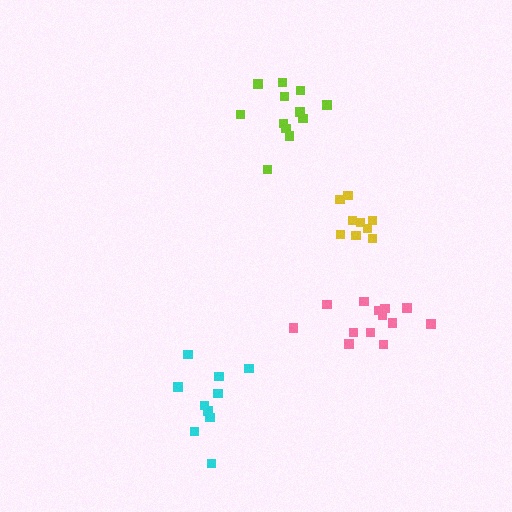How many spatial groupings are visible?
There are 4 spatial groupings.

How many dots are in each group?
Group 1: 13 dots, Group 2: 9 dots, Group 3: 12 dots, Group 4: 10 dots (44 total).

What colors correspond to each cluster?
The clusters are colored: pink, yellow, lime, cyan.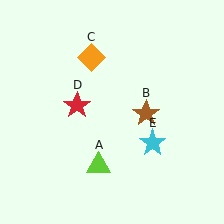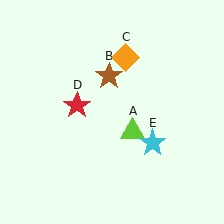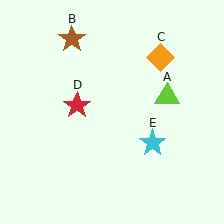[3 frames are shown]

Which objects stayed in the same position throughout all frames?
Red star (object D) and cyan star (object E) remained stationary.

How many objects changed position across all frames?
3 objects changed position: lime triangle (object A), brown star (object B), orange diamond (object C).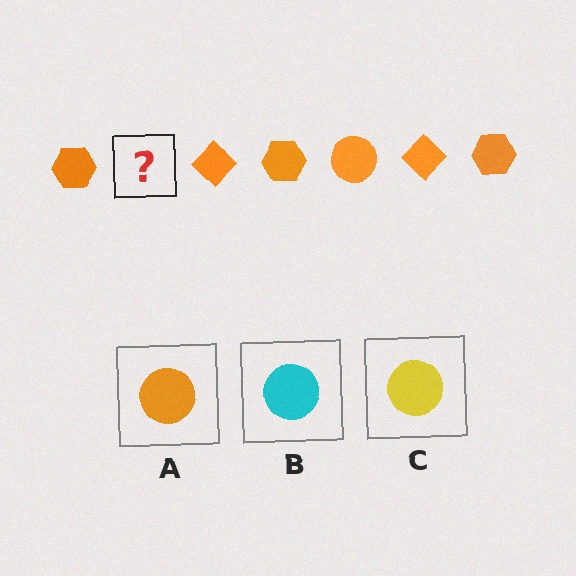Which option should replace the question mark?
Option A.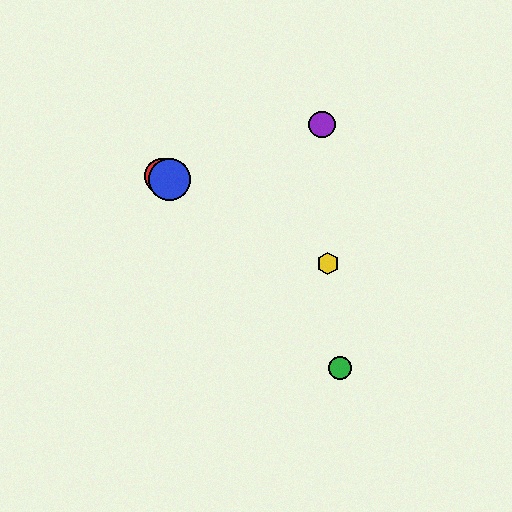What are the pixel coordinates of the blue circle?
The blue circle is at (170, 180).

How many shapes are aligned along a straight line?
3 shapes (the red circle, the blue circle, the yellow hexagon) are aligned along a straight line.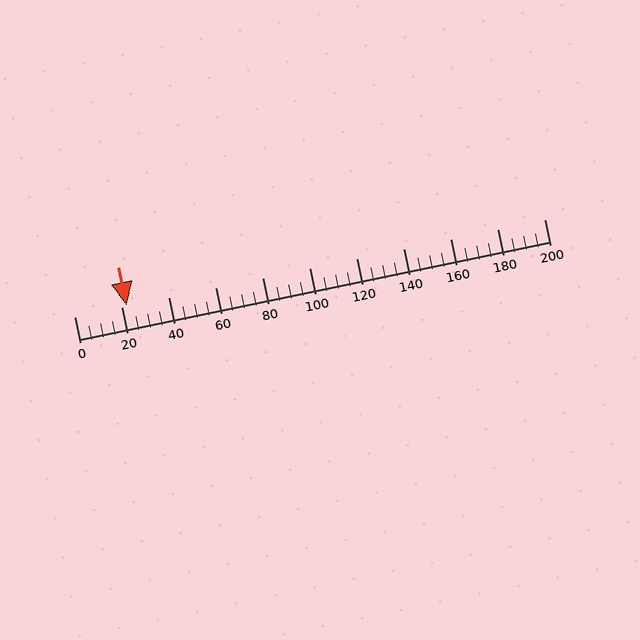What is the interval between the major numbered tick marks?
The major tick marks are spaced 20 units apart.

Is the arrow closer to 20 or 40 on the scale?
The arrow is closer to 20.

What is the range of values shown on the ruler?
The ruler shows values from 0 to 200.